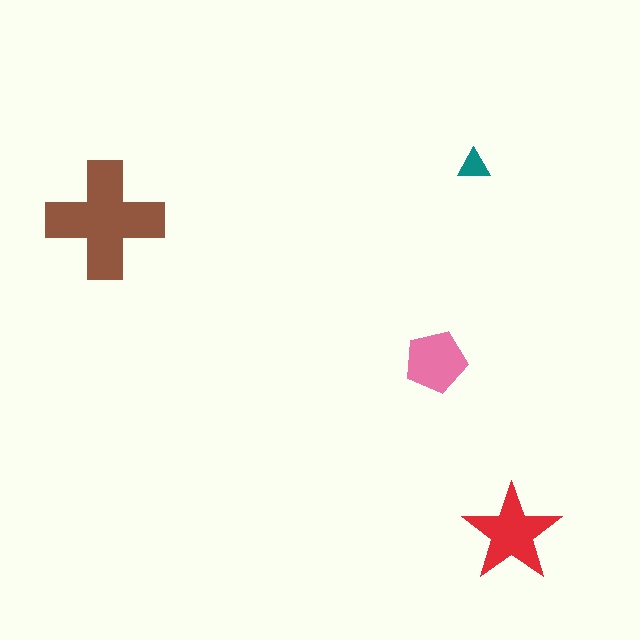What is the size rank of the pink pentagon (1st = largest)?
3rd.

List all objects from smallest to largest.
The teal triangle, the pink pentagon, the red star, the brown cross.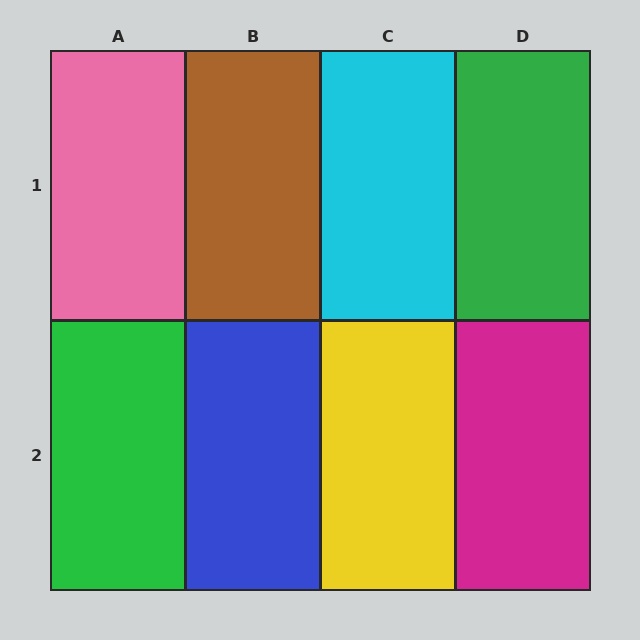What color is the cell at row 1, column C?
Cyan.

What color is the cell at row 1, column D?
Green.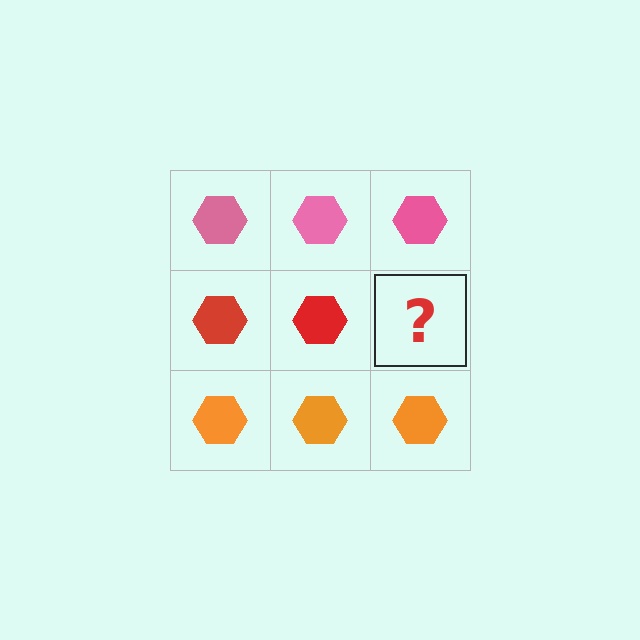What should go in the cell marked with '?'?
The missing cell should contain a red hexagon.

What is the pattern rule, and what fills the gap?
The rule is that each row has a consistent color. The gap should be filled with a red hexagon.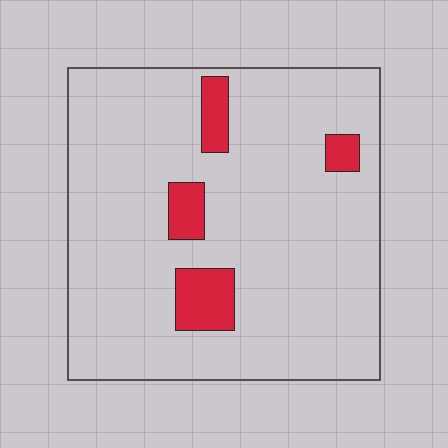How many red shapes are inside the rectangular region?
4.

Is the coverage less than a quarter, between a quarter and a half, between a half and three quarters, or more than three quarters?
Less than a quarter.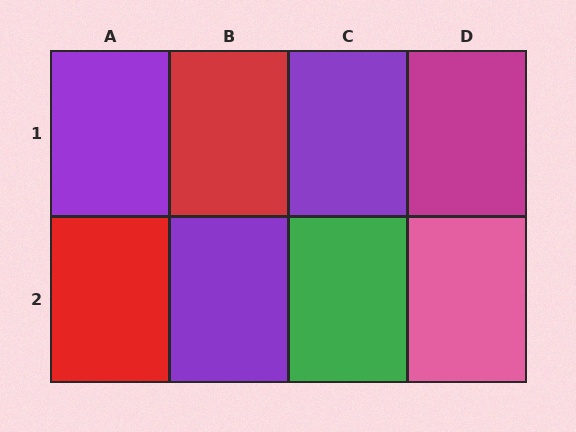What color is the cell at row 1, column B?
Red.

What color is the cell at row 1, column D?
Magenta.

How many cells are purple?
3 cells are purple.